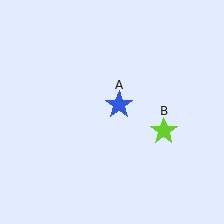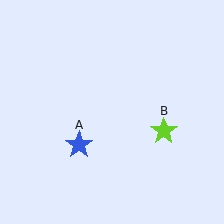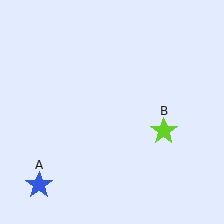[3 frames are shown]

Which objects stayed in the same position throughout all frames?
Lime star (object B) remained stationary.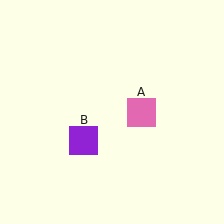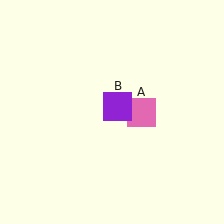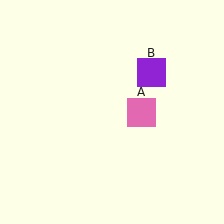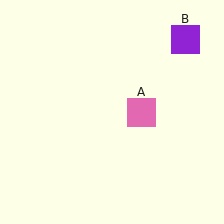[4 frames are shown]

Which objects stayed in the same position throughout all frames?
Pink square (object A) remained stationary.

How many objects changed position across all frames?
1 object changed position: purple square (object B).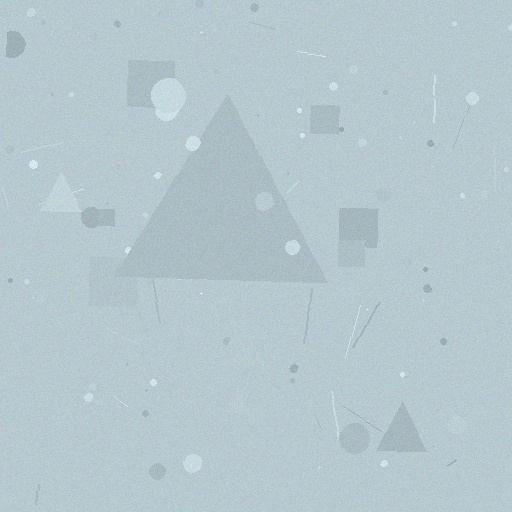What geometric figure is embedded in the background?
A triangle is embedded in the background.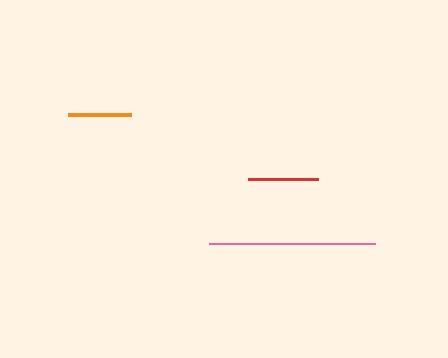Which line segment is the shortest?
The orange line is the shortest at approximately 63 pixels.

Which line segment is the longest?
The pink line is the longest at approximately 166 pixels.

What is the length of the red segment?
The red segment is approximately 70 pixels long.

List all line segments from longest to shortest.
From longest to shortest: pink, red, orange.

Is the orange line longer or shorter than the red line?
The red line is longer than the orange line.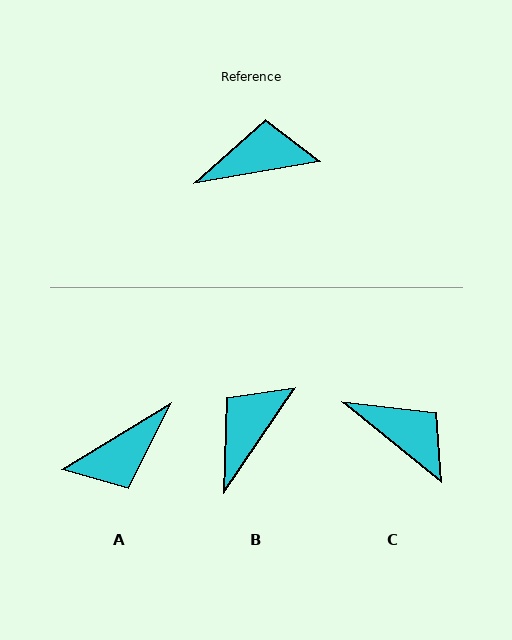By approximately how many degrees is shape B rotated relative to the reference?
Approximately 46 degrees counter-clockwise.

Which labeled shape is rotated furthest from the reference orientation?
A, about 158 degrees away.